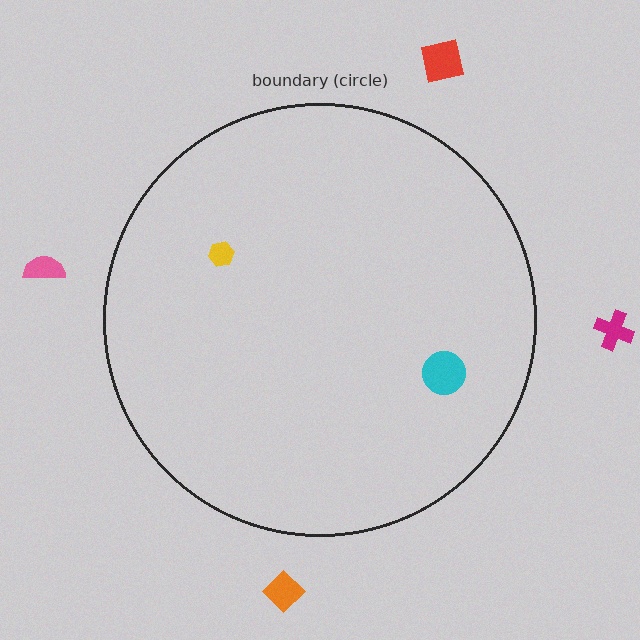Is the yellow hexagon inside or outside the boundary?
Inside.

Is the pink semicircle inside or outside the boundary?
Outside.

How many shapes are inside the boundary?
2 inside, 4 outside.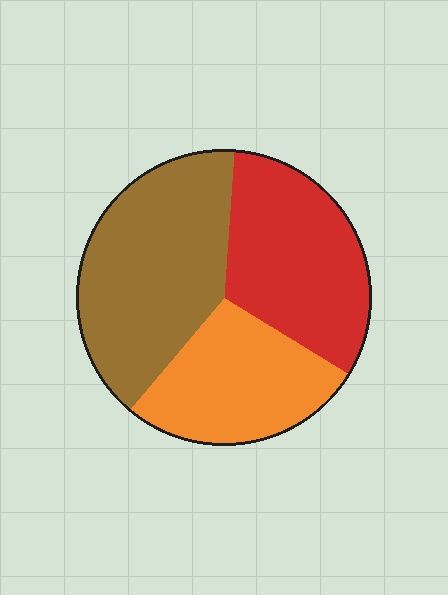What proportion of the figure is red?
Red takes up about one third (1/3) of the figure.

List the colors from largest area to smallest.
From largest to smallest: brown, red, orange.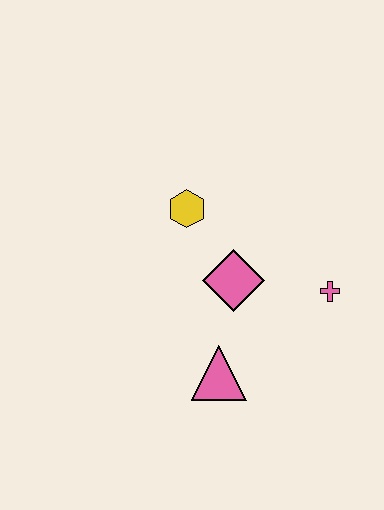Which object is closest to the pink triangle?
The pink diamond is closest to the pink triangle.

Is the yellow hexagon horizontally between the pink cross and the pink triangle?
No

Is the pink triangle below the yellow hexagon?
Yes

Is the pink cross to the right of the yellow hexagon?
Yes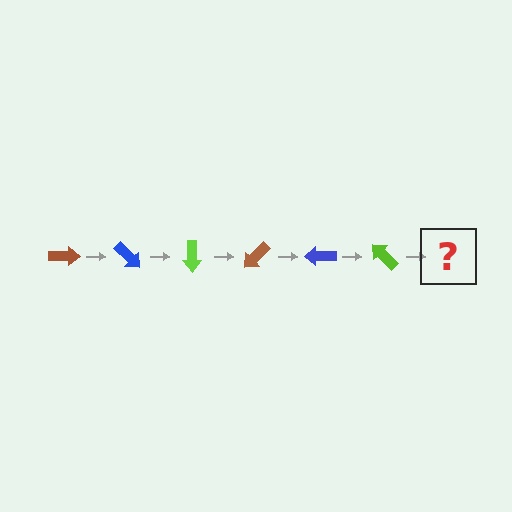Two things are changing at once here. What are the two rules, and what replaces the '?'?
The two rules are that it rotates 45 degrees each step and the color cycles through brown, blue, and lime. The '?' should be a brown arrow, rotated 270 degrees from the start.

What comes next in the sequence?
The next element should be a brown arrow, rotated 270 degrees from the start.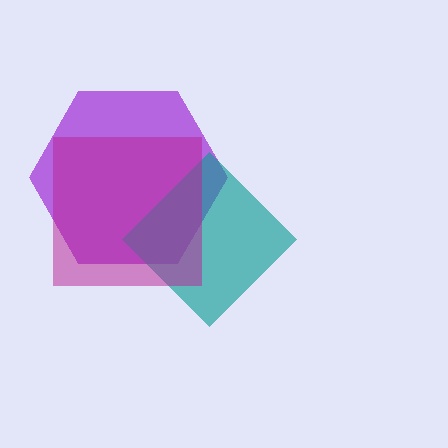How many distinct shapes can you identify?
There are 3 distinct shapes: a purple hexagon, a teal diamond, a magenta square.